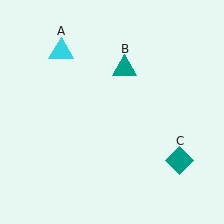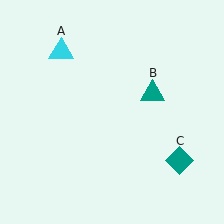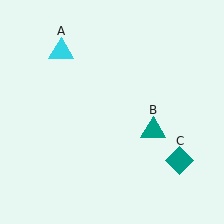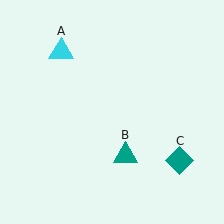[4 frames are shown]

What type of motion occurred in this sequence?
The teal triangle (object B) rotated clockwise around the center of the scene.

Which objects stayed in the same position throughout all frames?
Cyan triangle (object A) and teal diamond (object C) remained stationary.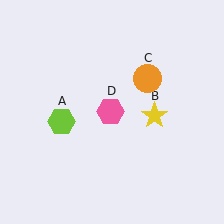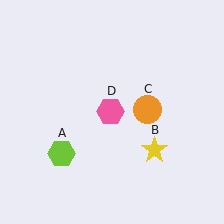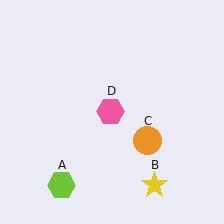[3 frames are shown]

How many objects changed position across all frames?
3 objects changed position: lime hexagon (object A), yellow star (object B), orange circle (object C).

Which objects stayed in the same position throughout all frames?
Pink hexagon (object D) remained stationary.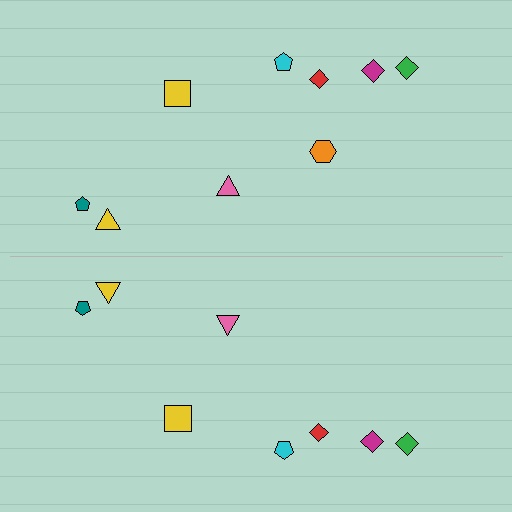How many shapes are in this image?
There are 17 shapes in this image.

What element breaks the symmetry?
A orange hexagon is missing from the bottom side.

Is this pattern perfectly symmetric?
No, the pattern is not perfectly symmetric. A orange hexagon is missing from the bottom side.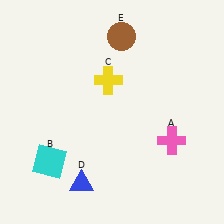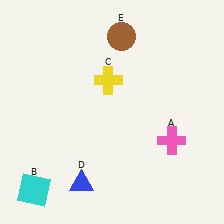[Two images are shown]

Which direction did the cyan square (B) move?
The cyan square (B) moved down.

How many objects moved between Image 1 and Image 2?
1 object moved between the two images.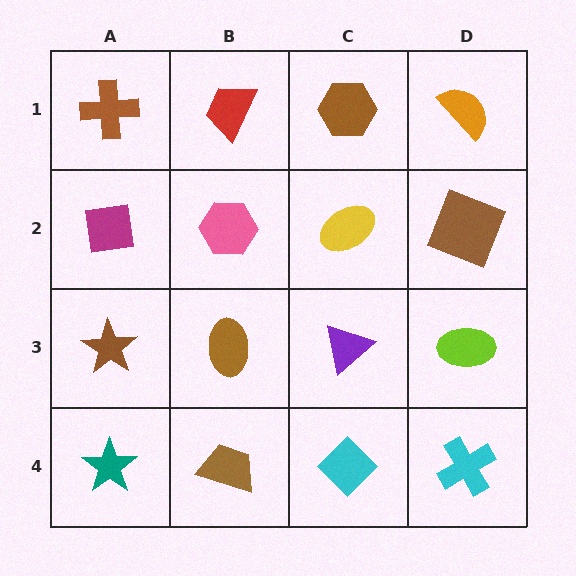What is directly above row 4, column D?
A lime ellipse.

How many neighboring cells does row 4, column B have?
3.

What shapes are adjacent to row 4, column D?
A lime ellipse (row 3, column D), a cyan diamond (row 4, column C).